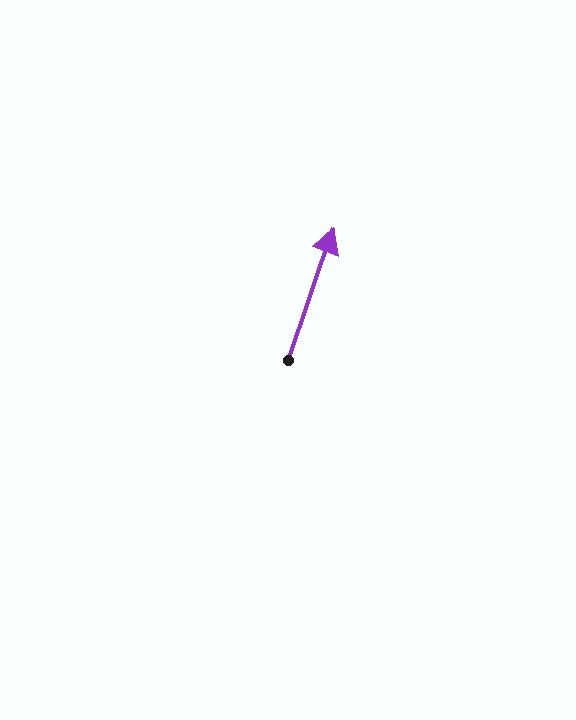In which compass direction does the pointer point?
North.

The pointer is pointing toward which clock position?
Roughly 1 o'clock.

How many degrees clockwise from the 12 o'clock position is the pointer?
Approximately 19 degrees.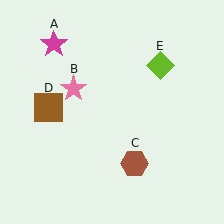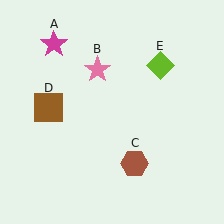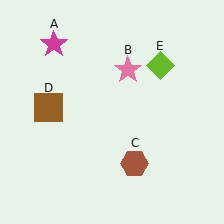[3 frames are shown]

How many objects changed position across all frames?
1 object changed position: pink star (object B).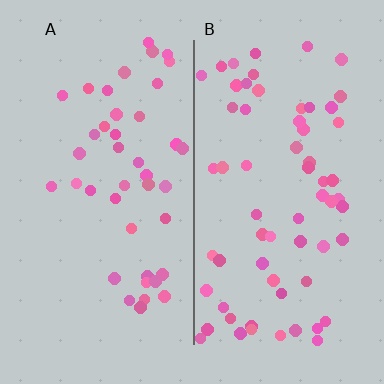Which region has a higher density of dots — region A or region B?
B (the right).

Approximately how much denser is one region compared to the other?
Approximately 1.5× — region B over region A.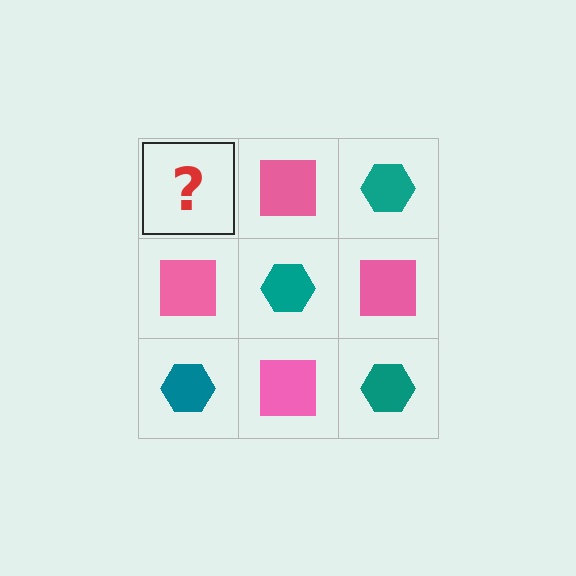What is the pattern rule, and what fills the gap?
The rule is that it alternates teal hexagon and pink square in a checkerboard pattern. The gap should be filled with a teal hexagon.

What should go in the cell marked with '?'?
The missing cell should contain a teal hexagon.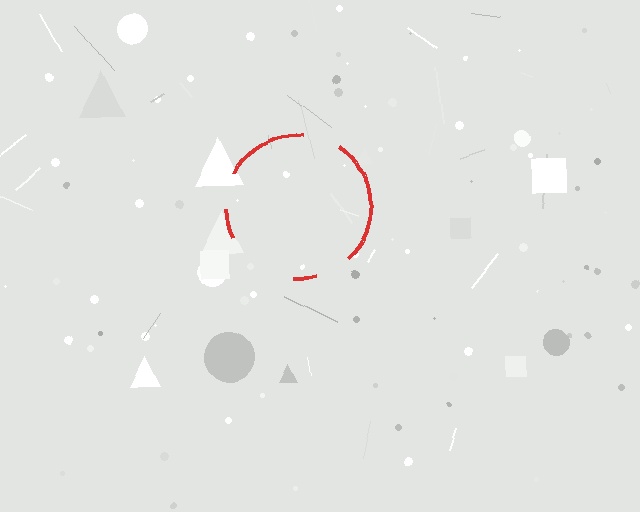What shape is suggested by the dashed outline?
The dashed outline suggests a circle.